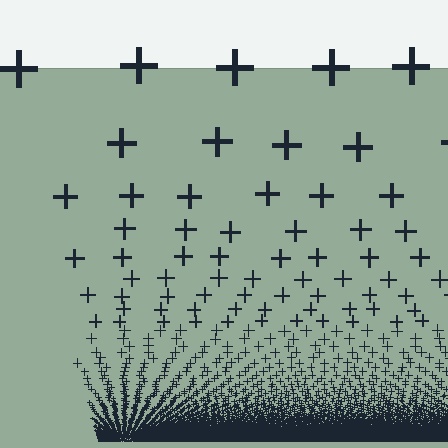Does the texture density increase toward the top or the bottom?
Density increases toward the bottom.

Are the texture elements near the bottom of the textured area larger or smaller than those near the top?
Smaller. The gradient is inverted — elements near the bottom are smaller and denser.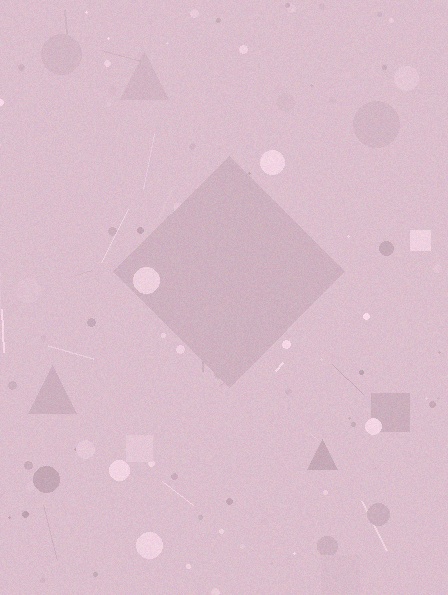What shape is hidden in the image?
A diamond is hidden in the image.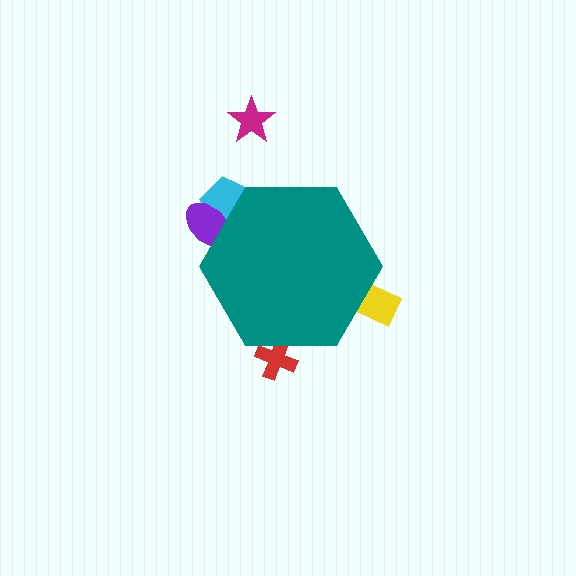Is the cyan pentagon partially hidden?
Yes, the cyan pentagon is partially hidden behind the teal hexagon.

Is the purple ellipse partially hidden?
Yes, the purple ellipse is partially hidden behind the teal hexagon.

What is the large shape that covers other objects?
A teal hexagon.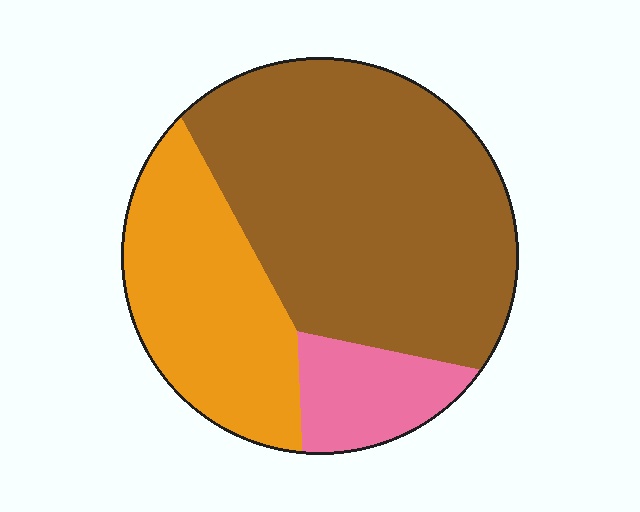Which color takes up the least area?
Pink, at roughly 10%.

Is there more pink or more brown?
Brown.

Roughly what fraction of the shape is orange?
Orange takes up about one third (1/3) of the shape.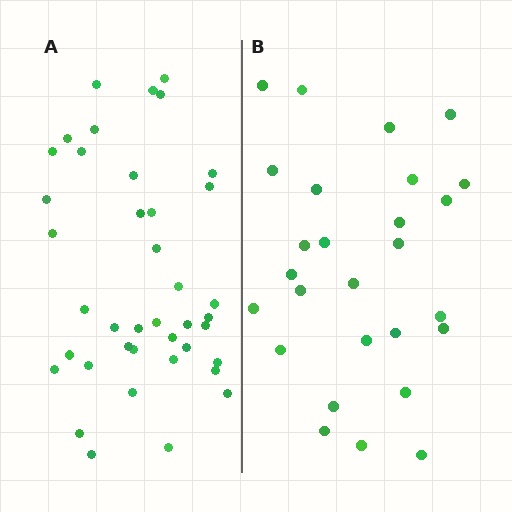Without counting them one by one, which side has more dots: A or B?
Region A (the left region) has more dots.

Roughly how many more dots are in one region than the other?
Region A has approximately 15 more dots than region B.